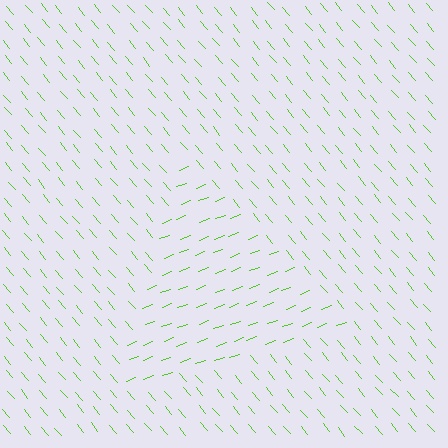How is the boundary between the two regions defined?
The boundary is defined purely by a change in line orientation (approximately 71 degrees difference). All lines are the same color and thickness.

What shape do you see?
I see a triangle.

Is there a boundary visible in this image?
Yes, there is a texture boundary formed by a change in line orientation.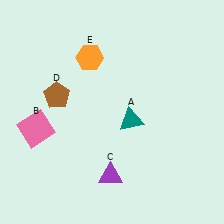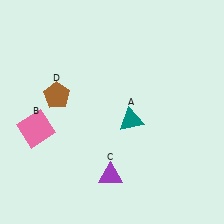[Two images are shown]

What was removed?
The orange hexagon (E) was removed in Image 2.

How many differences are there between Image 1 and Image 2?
There is 1 difference between the two images.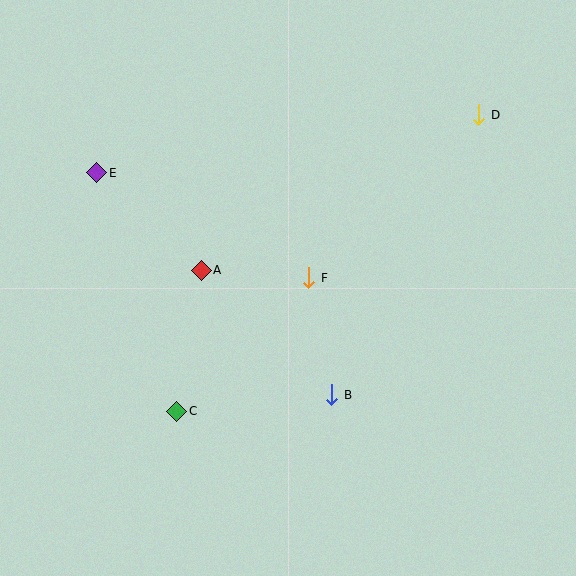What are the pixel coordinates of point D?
Point D is at (479, 115).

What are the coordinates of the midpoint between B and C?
The midpoint between B and C is at (254, 403).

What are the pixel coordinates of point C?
Point C is at (177, 411).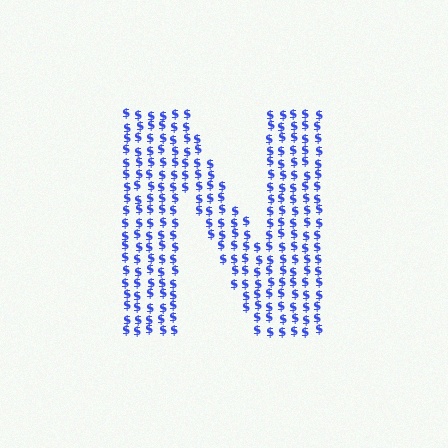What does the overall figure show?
The overall figure shows the letter N.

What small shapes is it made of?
It is made of small dollar signs.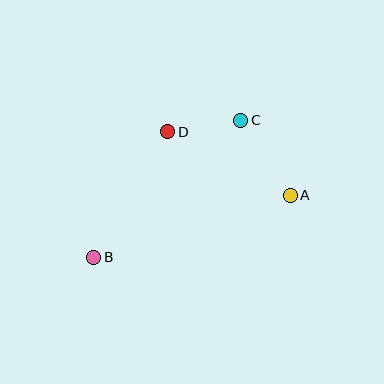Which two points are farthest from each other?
Points A and B are farthest from each other.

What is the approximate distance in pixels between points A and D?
The distance between A and D is approximately 138 pixels.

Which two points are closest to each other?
Points C and D are closest to each other.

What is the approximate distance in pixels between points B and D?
The distance between B and D is approximately 146 pixels.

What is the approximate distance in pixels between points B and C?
The distance between B and C is approximately 201 pixels.